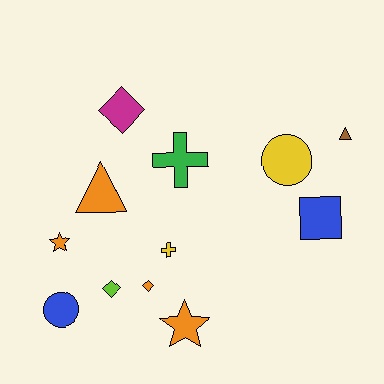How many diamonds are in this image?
There are 3 diamonds.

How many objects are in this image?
There are 12 objects.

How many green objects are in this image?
There is 1 green object.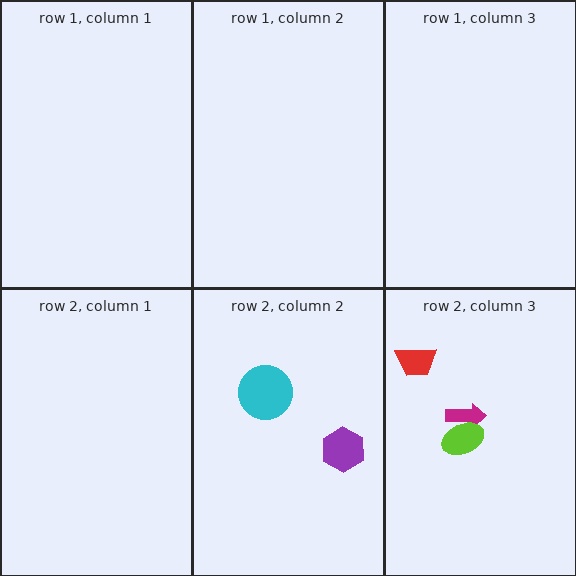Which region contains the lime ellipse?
The row 2, column 3 region.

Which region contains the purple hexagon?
The row 2, column 2 region.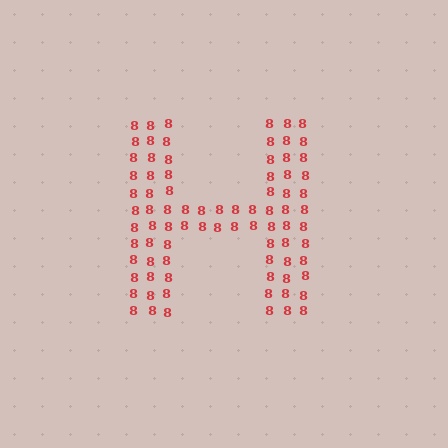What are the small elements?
The small elements are digit 8's.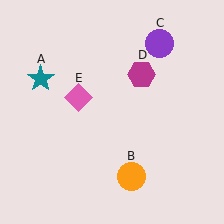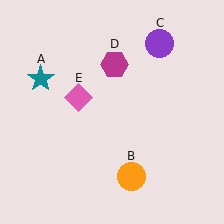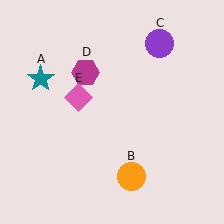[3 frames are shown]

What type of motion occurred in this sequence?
The magenta hexagon (object D) rotated counterclockwise around the center of the scene.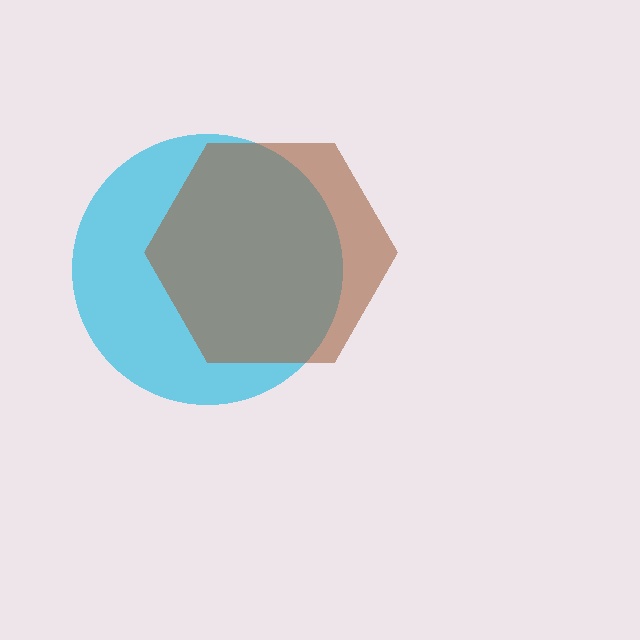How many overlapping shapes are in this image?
There are 2 overlapping shapes in the image.